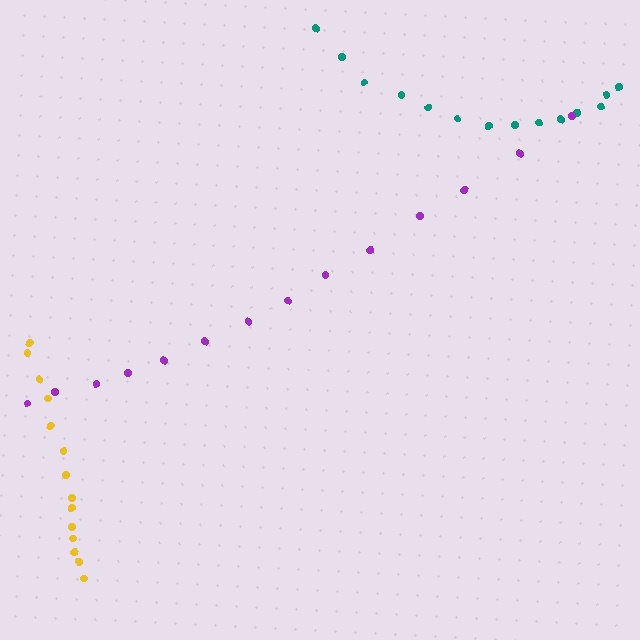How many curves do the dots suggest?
There are 3 distinct paths.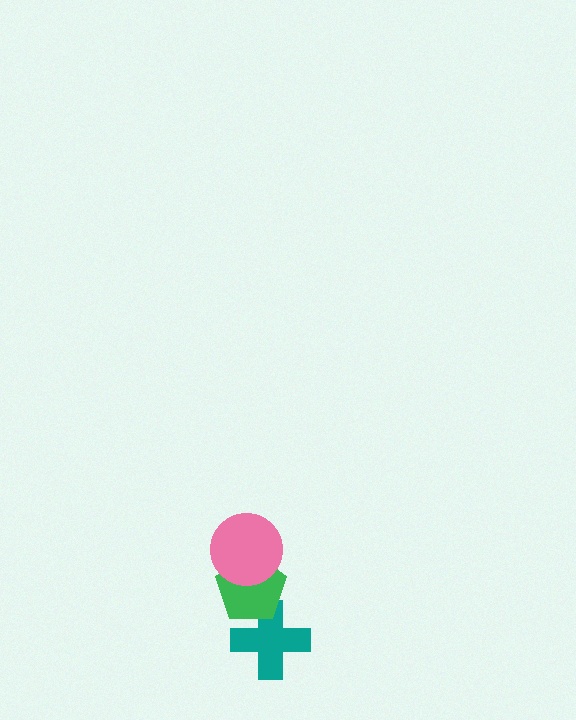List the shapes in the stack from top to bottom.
From top to bottom: the pink circle, the green pentagon, the teal cross.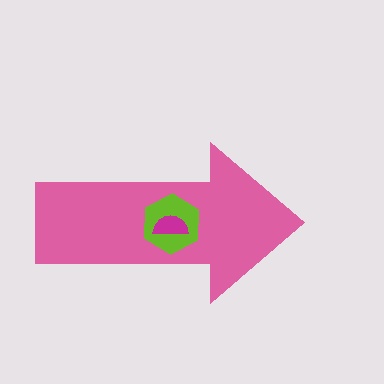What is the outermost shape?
The pink arrow.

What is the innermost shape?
The magenta semicircle.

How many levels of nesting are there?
3.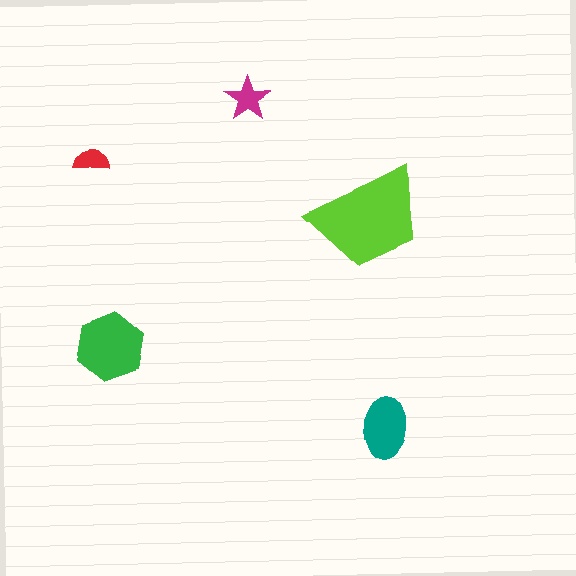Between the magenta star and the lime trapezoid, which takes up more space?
The lime trapezoid.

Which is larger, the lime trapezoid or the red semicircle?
The lime trapezoid.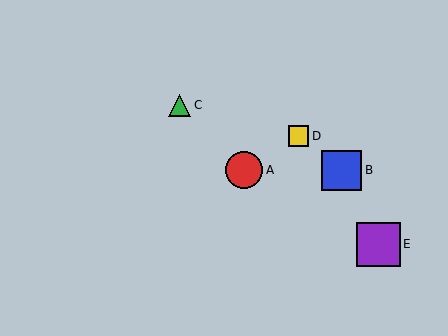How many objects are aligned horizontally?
2 objects (A, B) are aligned horizontally.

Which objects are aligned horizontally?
Objects A, B are aligned horizontally.